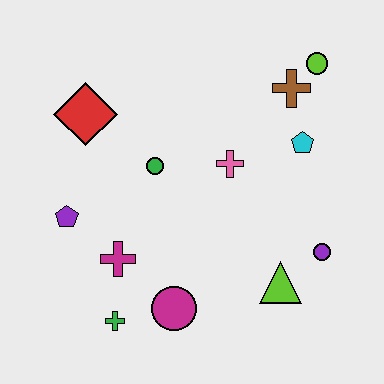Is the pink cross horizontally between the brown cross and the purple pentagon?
Yes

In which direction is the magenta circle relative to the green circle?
The magenta circle is below the green circle.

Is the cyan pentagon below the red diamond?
Yes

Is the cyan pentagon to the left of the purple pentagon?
No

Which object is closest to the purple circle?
The lime triangle is closest to the purple circle.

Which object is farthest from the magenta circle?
The lime circle is farthest from the magenta circle.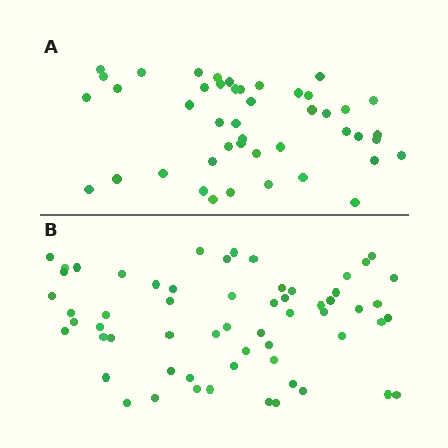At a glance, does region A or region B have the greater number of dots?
Region B (the bottom region) has more dots.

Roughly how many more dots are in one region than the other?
Region B has approximately 15 more dots than region A.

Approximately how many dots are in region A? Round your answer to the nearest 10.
About 40 dots. (The exact count is 45, which rounds to 40.)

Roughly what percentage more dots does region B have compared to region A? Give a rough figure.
About 35% more.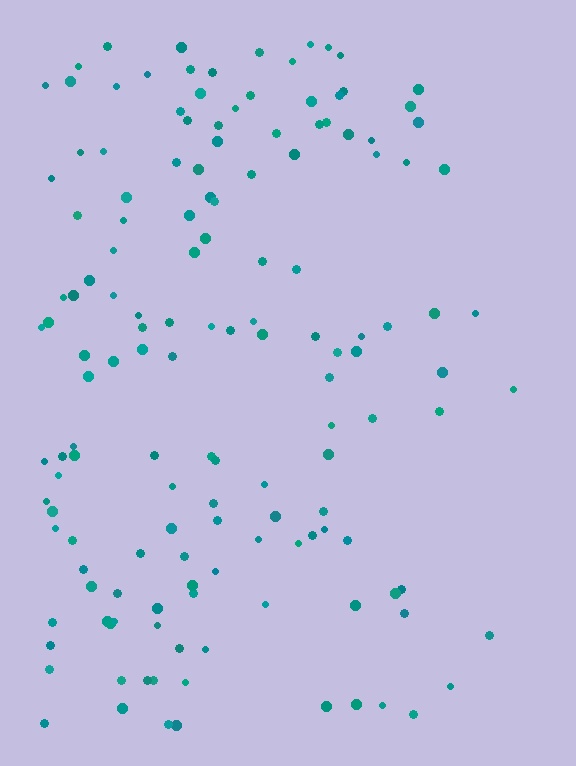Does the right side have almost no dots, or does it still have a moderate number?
Still a moderate number, just noticeably fewer than the left.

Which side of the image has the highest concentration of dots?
The left.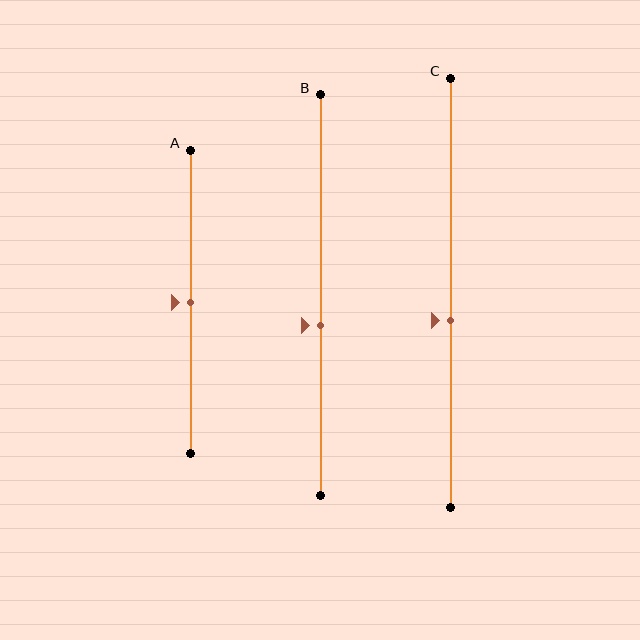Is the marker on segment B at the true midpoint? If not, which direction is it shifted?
No, the marker on segment B is shifted downward by about 8% of the segment length.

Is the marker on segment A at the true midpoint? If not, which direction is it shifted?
Yes, the marker on segment A is at the true midpoint.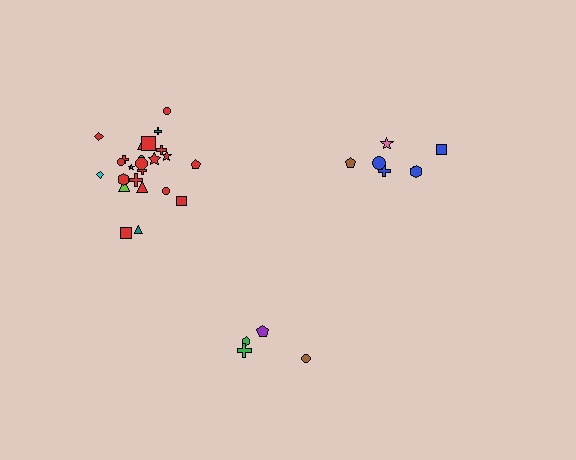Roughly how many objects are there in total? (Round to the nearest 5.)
Roughly 35 objects in total.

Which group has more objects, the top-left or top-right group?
The top-left group.